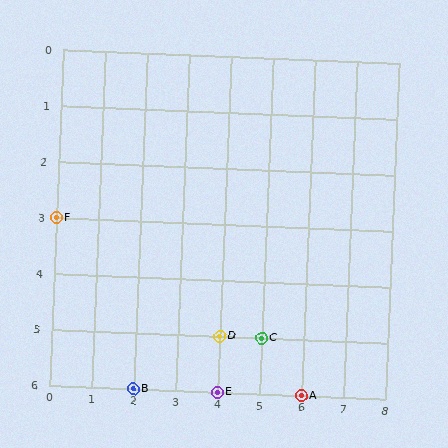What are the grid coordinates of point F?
Point F is at grid coordinates (0, 3).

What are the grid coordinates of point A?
Point A is at grid coordinates (6, 6).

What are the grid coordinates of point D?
Point D is at grid coordinates (4, 5).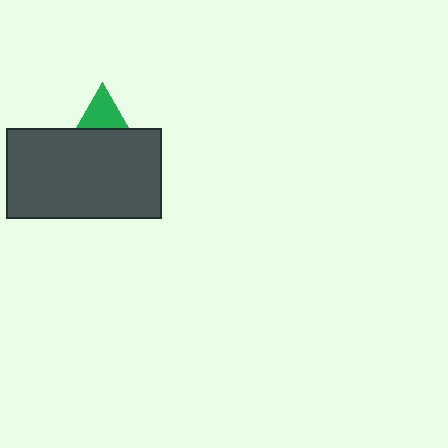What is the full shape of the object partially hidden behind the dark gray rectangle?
The partially hidden object is a green triangle.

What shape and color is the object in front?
The object in front is a dark gray rectangle.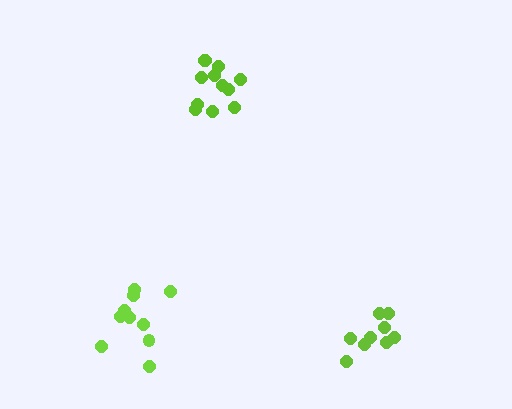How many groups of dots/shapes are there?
There are 3 groups.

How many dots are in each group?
Group 1: 10 dots, Group 2: 9 dots, Group 3: 12 dots (31 total).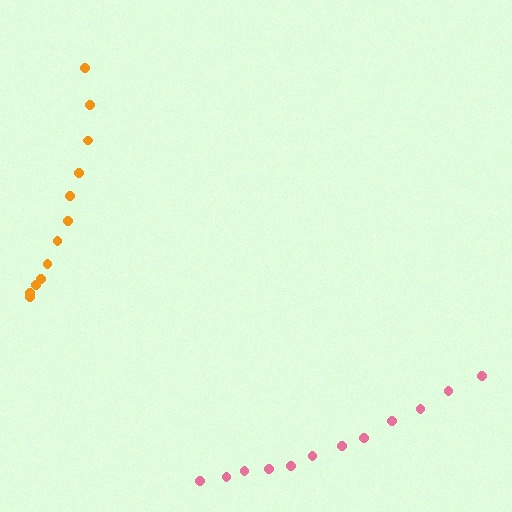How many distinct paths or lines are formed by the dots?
There are 2 distinct paths.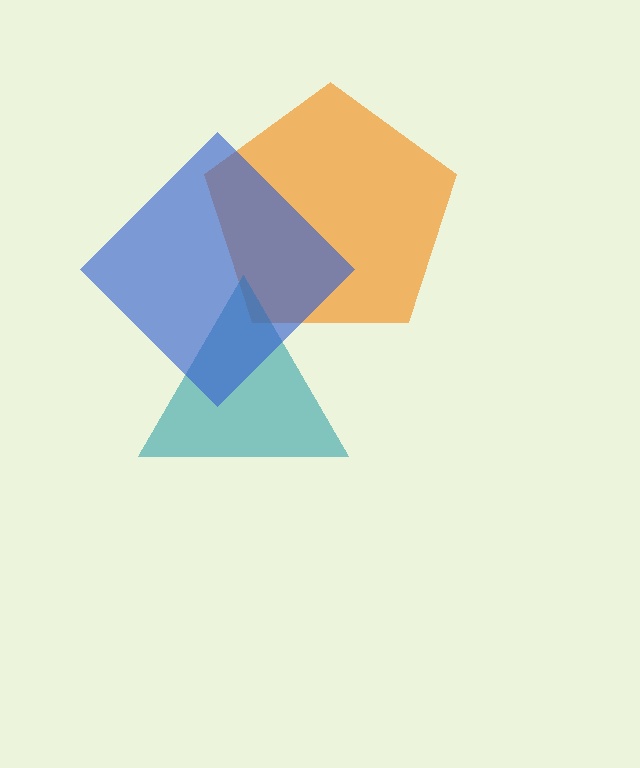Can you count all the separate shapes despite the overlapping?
Yes, there are 3 separate shapes.